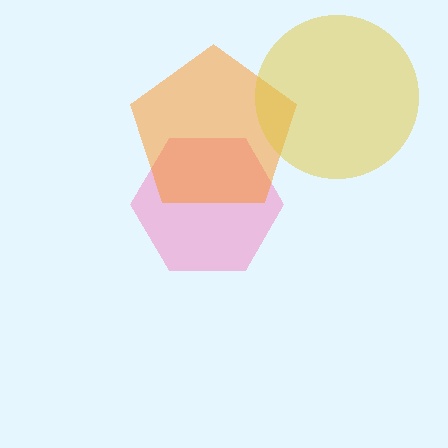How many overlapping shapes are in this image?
There are 3 overlapping shapes in the image.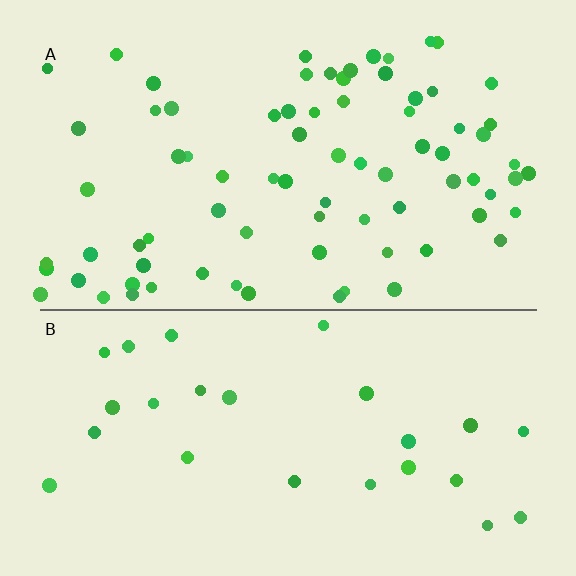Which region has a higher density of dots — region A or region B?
A (the top).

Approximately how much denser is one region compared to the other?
Approximately 3.0× — region A over region B.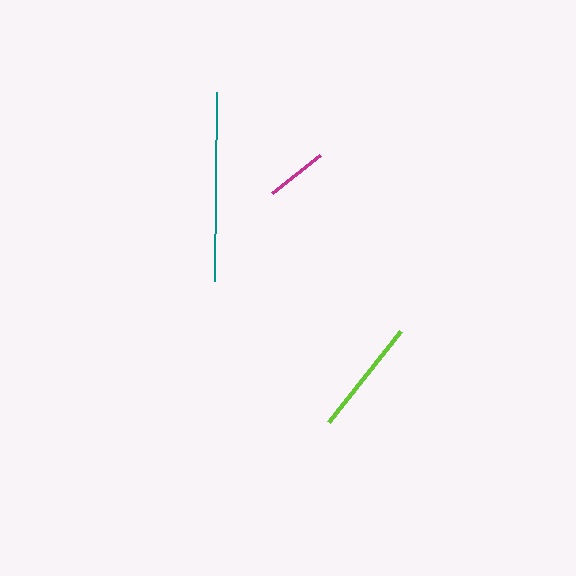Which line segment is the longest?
The teal line is the longest at approximately 190 pixels.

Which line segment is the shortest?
The magenta line is the shortest at approximately 62 pixels.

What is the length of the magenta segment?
The magenta segment is approximately 62 pixels long.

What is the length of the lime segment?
The lime segment is approximately 117 pixels long.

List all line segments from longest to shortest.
From longest to shortest: teal, lime, magenta.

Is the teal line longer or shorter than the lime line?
The teal line is longer than the lime line.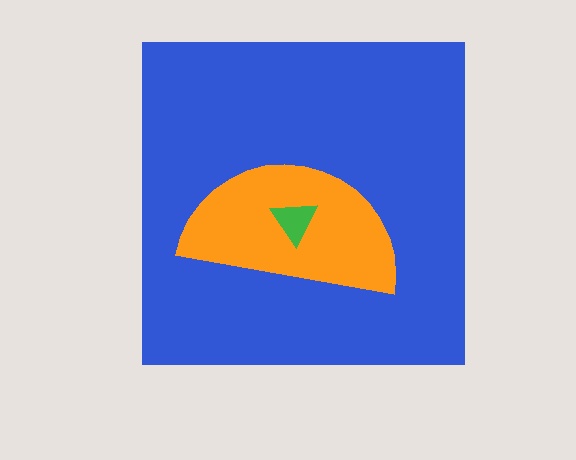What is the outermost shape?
The blue square.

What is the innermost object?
The green triangle.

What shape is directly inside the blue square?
The orange semicircle.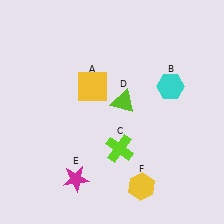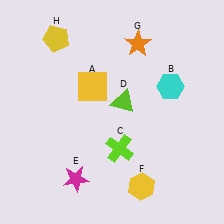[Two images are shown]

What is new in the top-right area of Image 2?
An orange star (G) was added in the top-right area of Image 2.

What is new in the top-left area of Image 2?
A yellow pentagon (H) was added in the top-left area of Image 2.